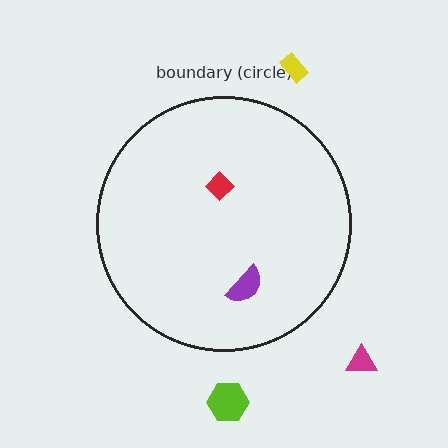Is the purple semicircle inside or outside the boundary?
Inside.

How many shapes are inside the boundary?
2 inside, 3 outside.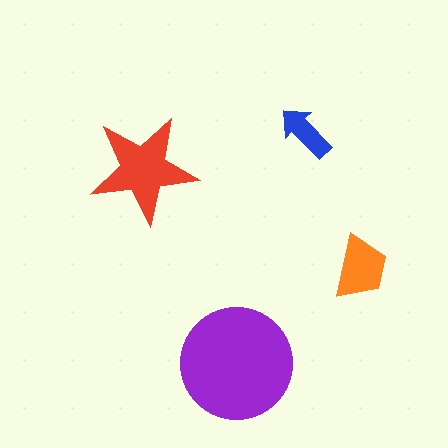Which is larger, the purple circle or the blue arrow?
The purple circle.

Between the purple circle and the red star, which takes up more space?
The purple circle.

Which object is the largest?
The purple circle.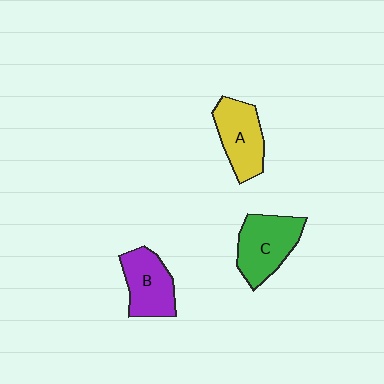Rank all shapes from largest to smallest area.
From largest to smallest: C (green), A (yellow), B (purple).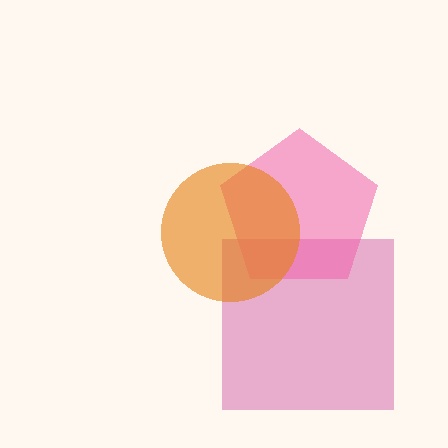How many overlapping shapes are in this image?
There are 3 overlapping shapes in the image.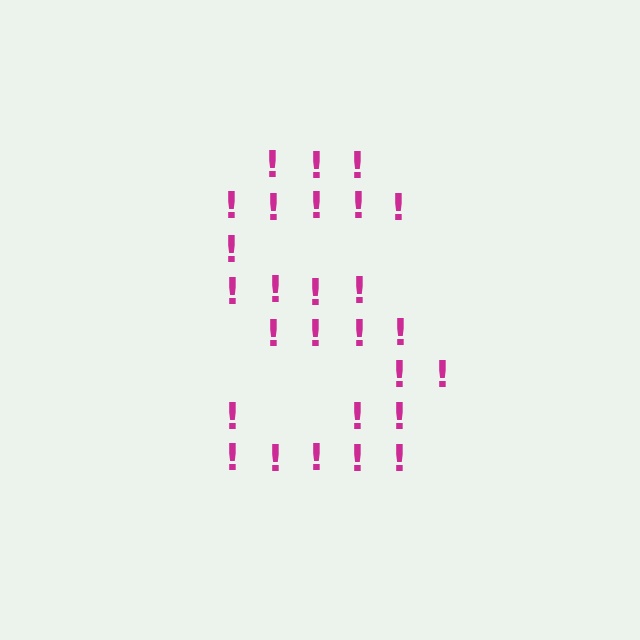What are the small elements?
The small elements are exclamation marks.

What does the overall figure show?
The overall figure shows the letter S.